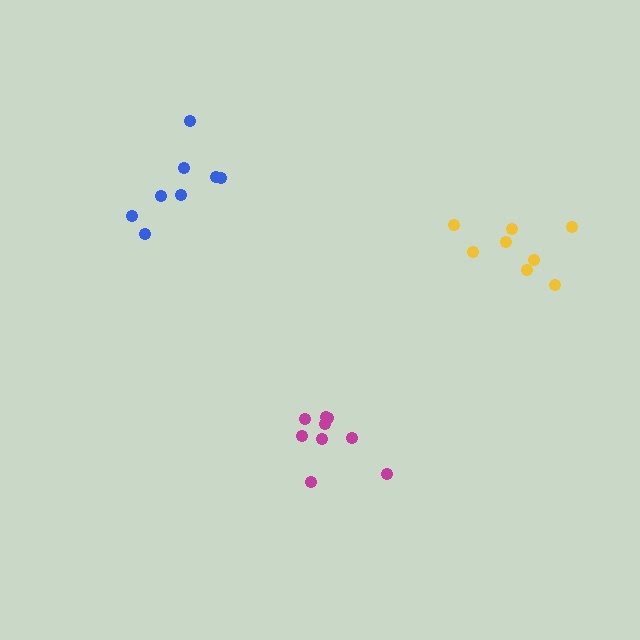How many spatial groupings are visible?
There are 3 spatial groupings.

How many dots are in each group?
Group 1: 8 dots, Group 2: 8 dots, Group 3: 9 dots (25 total).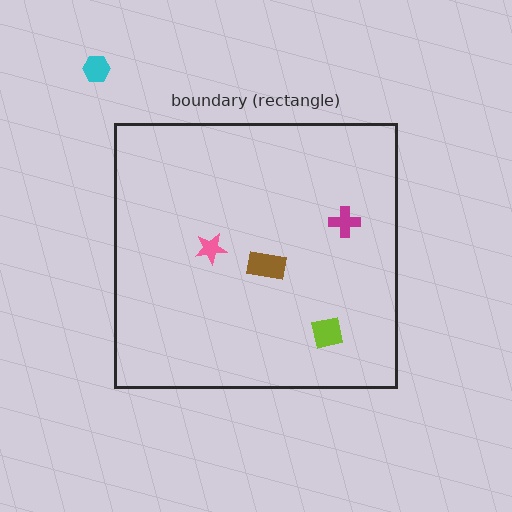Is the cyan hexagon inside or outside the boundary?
Outside.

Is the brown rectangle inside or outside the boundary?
Inside.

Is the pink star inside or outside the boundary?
Inside.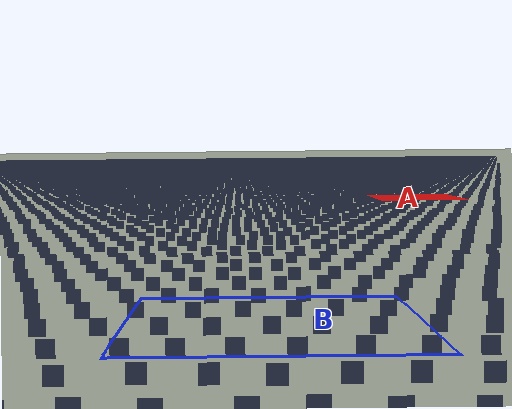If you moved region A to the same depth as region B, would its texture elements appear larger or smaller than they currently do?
They would appear larger. At a closer depth, the same texture elements are projected at a bigger on-screen size.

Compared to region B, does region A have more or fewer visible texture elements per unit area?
Region A has more texture elements per unit area — they are packed more densely because it is farther away.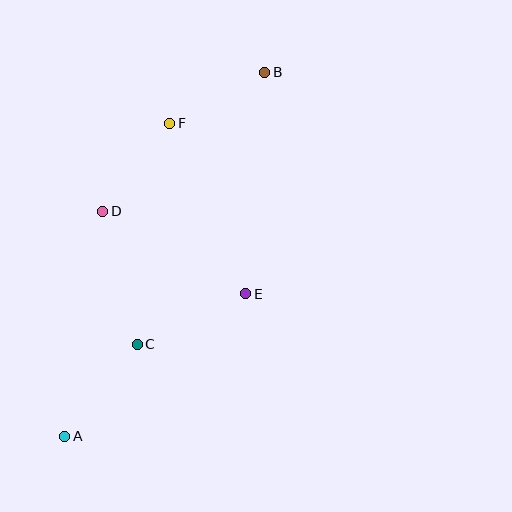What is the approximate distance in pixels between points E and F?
The distance between E and F is approximately 187 pixels.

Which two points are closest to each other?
Points B and F are closest to each other.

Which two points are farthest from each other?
Points A and B are farthest from each other.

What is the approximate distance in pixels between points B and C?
The distance between B and C is approximately 300 pixels.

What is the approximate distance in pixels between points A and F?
The distance between A and F is approximately 330 pixels.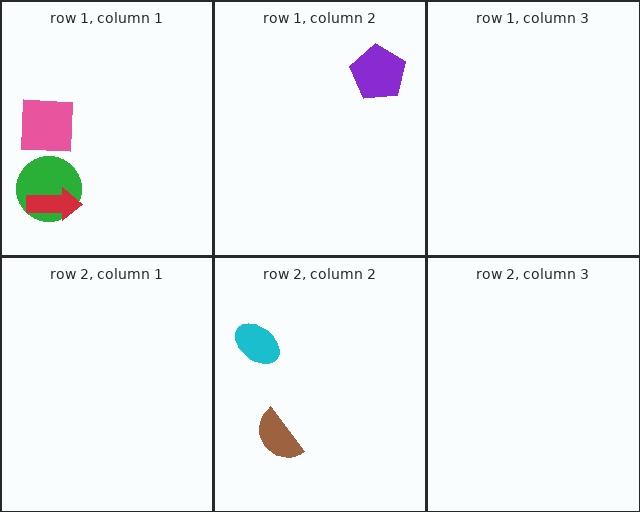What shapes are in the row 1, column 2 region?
The purple pentagon.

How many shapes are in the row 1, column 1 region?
3.